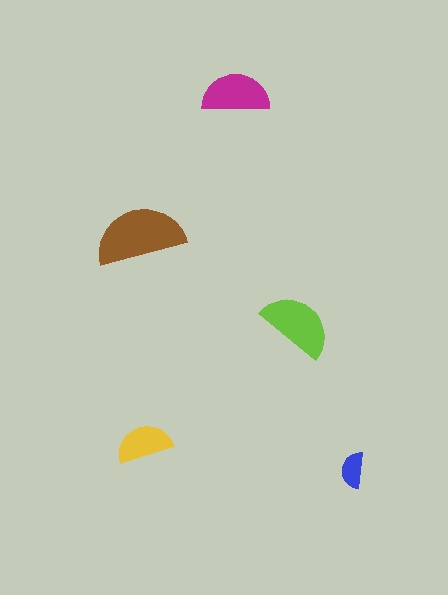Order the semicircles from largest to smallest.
the brown one, the lime one, the magenta one, the yellow one, the blue one.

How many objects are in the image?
There are 5 objects in the image.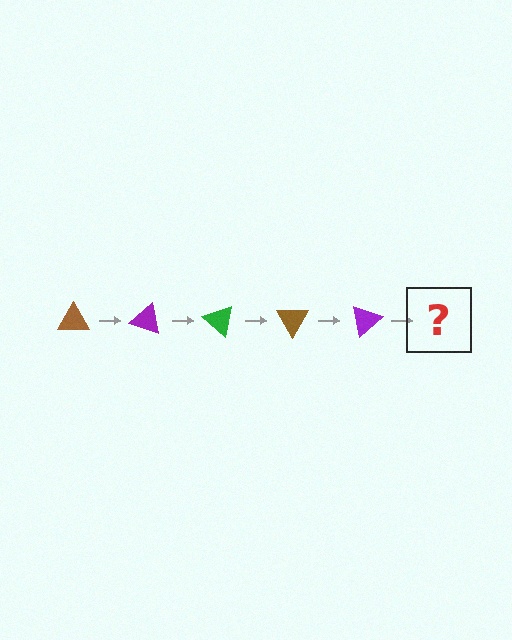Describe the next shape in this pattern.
It should be a green triangle, rotated 100 degrees from the start.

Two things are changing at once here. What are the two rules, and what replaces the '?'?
The two rules are that it rotates 20 degrees each step and the color cycles through brown, purple, and green. The '?' should be a green triangle, rotated 100 degrees from the start.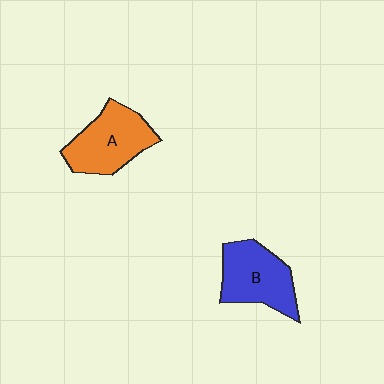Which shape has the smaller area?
Shape B (blue).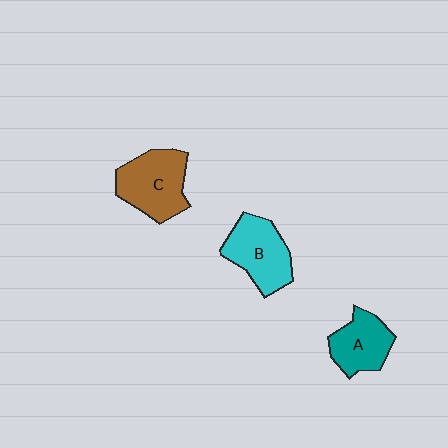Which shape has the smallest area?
Shape A (teal).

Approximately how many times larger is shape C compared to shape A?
Approximately 1.3 times.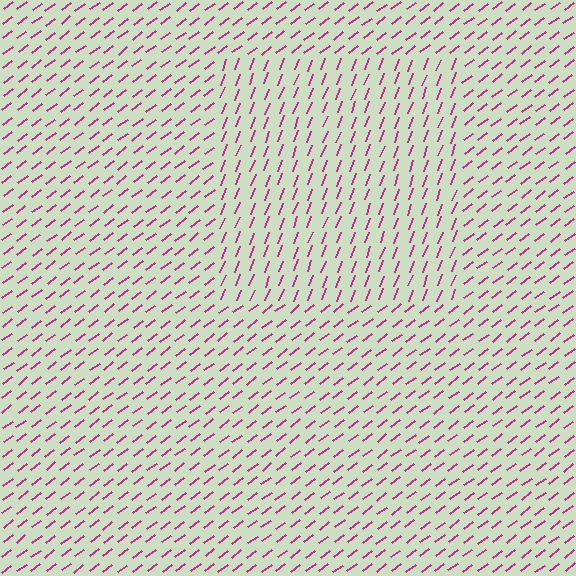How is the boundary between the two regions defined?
The boundary is defined purely by a change in line orientation (approximately 32 degrees difference). All lines are the same color and thickness.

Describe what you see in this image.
The image is filled with small magenta line segments. A rectangle region in the image has lines oriented differently from the surrounding lines, creating a visible texture boundary.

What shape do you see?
I see a rectangle.